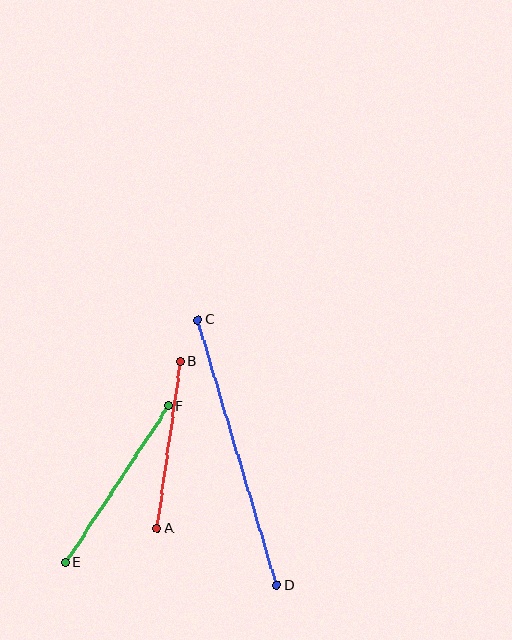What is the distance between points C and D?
The distance is approximately 277 pixels.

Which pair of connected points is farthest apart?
Points C and D are farthest apart.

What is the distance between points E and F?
The distance is approximately 188 pixels.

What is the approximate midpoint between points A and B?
The midpoint is at approximately (169, 445) pixels.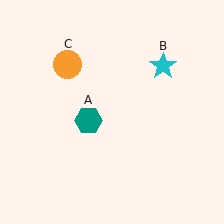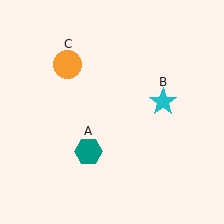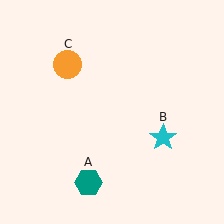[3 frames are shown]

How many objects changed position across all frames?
2 objects changed position: teal hexagon (object A), cyan star (object B).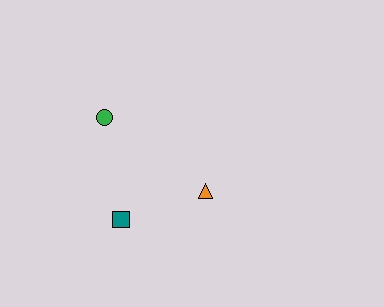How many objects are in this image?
There are 3 objects.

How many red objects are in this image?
There are no red objects.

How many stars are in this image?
There are no stars.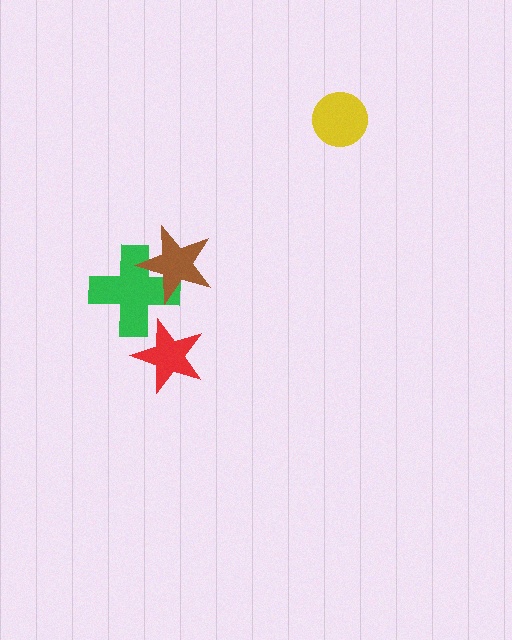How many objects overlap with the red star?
1 object overlaps with the red star.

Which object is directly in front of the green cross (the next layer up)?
The red star is directly in front of the green cross.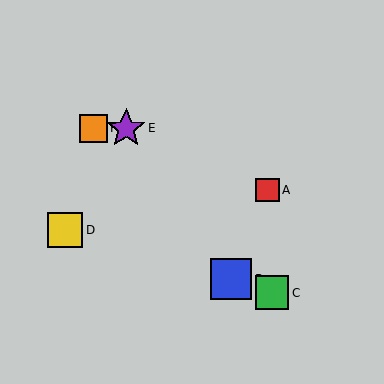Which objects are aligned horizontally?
Objects E, F are aligned horizontally.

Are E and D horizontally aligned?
No, E is at y≈128 and D is at y≈230.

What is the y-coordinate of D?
Object D is at y≈230.